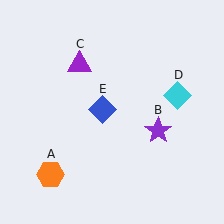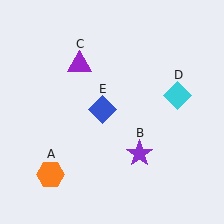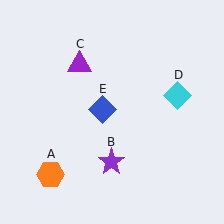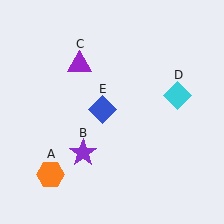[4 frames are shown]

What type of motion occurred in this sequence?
The purple star (object B) rotated clockwise around the center of the scene.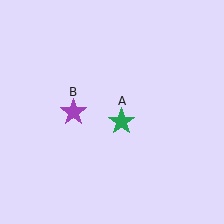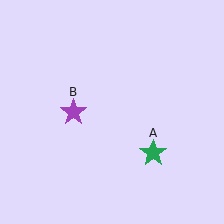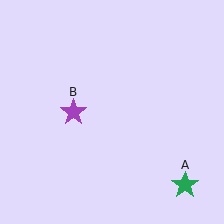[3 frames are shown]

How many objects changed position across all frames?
1 object changed position: green star (object A).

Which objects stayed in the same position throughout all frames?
Purple star (object B) remained stationary.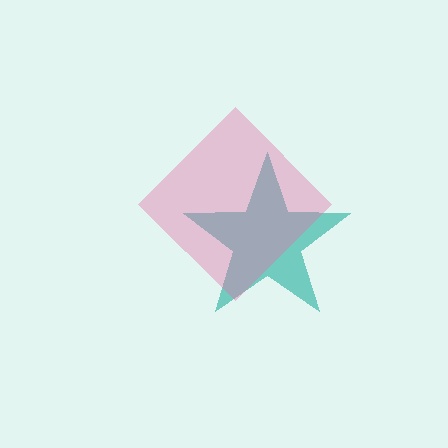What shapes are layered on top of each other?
The layered shapes are: a teal star, a pink diamond.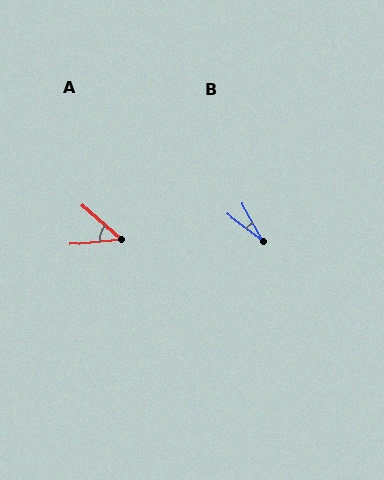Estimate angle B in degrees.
Approximately 24 degrees.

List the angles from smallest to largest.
B (24°), A (47°).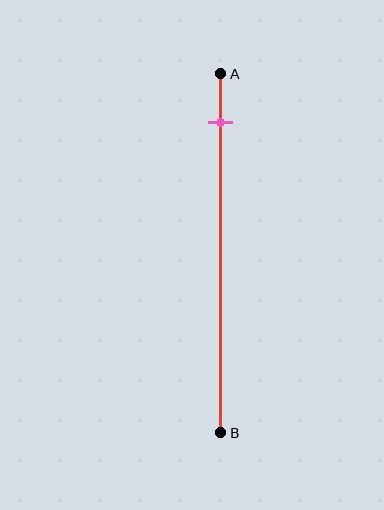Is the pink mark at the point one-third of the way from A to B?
No, the mark is at about 15% from A, not at the 33% one-third point.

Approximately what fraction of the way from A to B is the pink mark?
The pink mark is approximately 15% of the way from A to B.